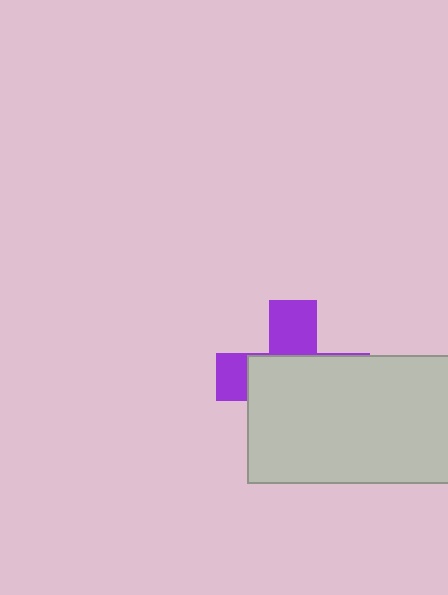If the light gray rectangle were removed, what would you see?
You would see the complete purple cross.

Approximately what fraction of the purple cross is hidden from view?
Roughly 65% of the purple cross is hidden behind the light gray rectangle.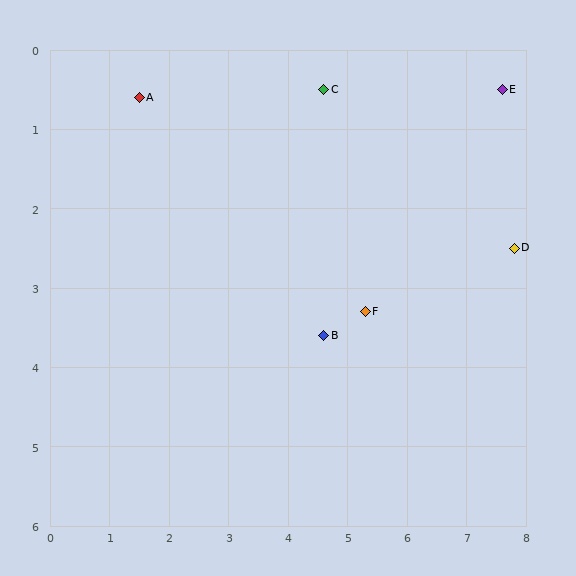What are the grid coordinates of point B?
Point B is at approximately (4.6, 3.6).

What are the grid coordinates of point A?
Point A is at approximately (1.5, 0.6).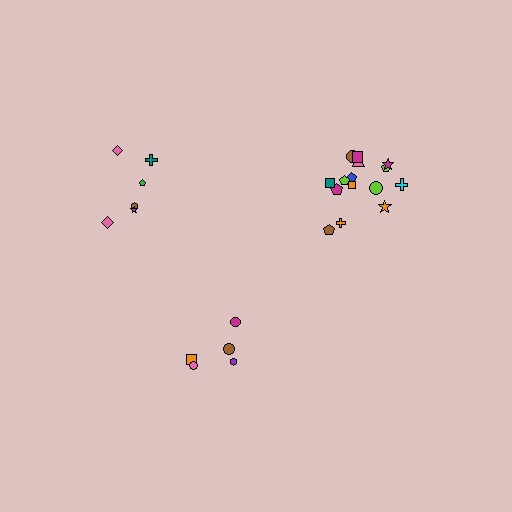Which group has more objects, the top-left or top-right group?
The top-right group.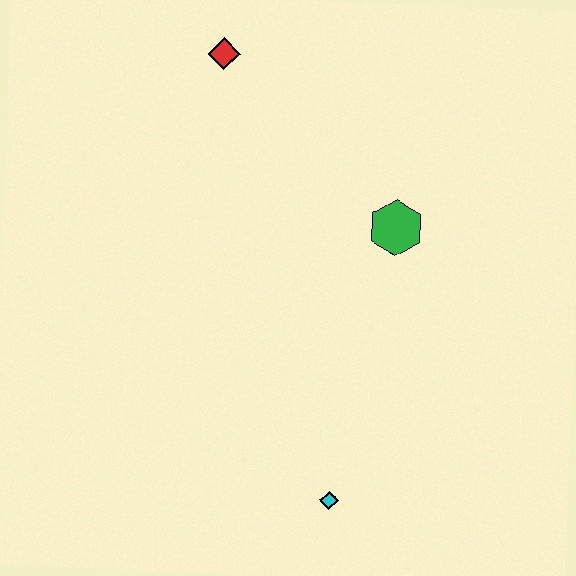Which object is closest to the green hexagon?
The red diamond is closest to the green hexagon.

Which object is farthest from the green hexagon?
The cyan diamond is farthest from the green hexagon.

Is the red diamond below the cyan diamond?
No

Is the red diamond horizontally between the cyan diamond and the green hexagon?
No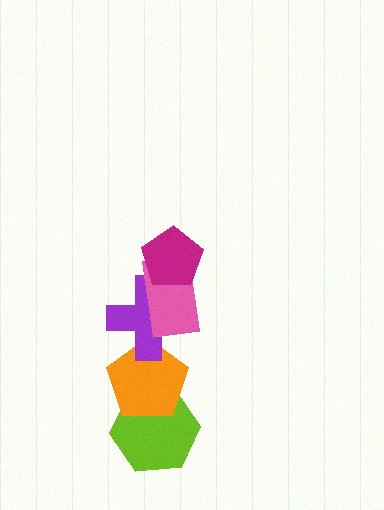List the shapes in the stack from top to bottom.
From top to bottom: the magenta pentagon, the pink rectangle, the purple cross, the orange pentagon, the lime hexagon.